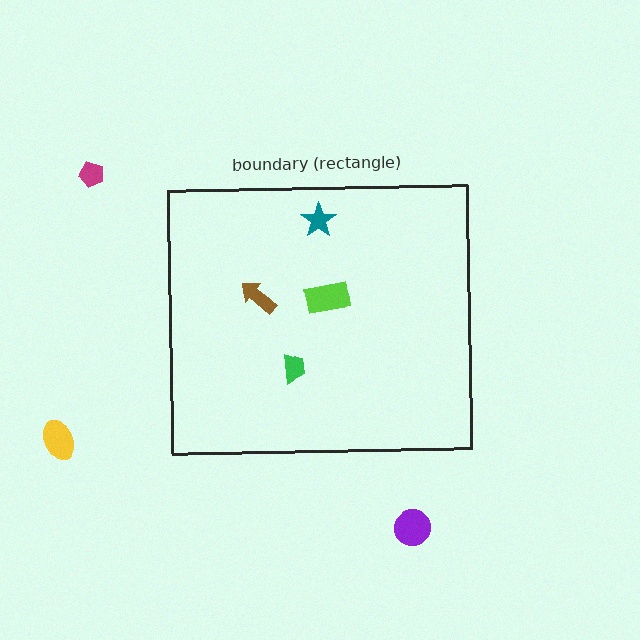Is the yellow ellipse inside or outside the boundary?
Outside.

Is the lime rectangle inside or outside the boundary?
Inside.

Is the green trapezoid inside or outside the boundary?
Inside.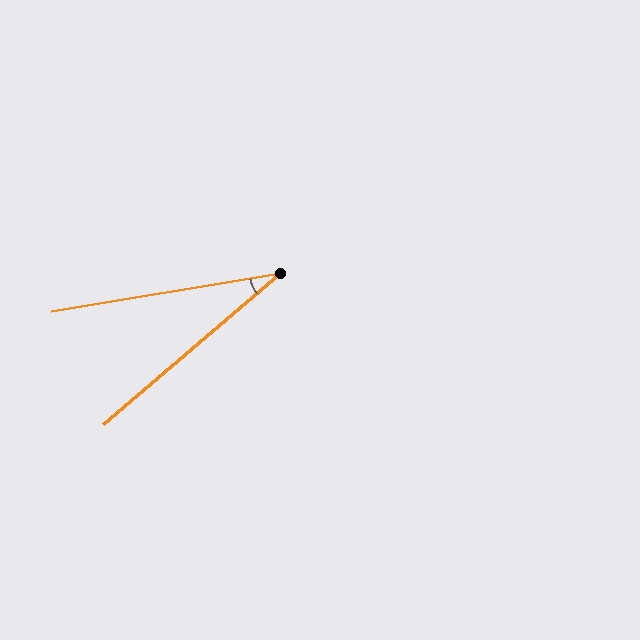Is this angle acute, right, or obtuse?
It is acute.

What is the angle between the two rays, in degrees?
Approximately 31 degrees.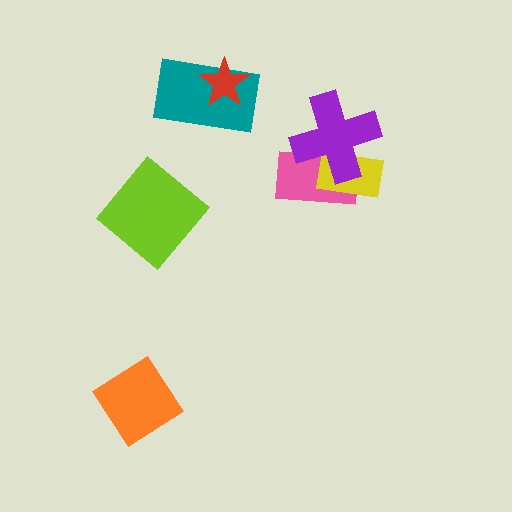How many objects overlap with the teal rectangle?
1 object overlaps with the teal rectangle.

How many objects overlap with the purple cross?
2 objects overlap with the purple cross.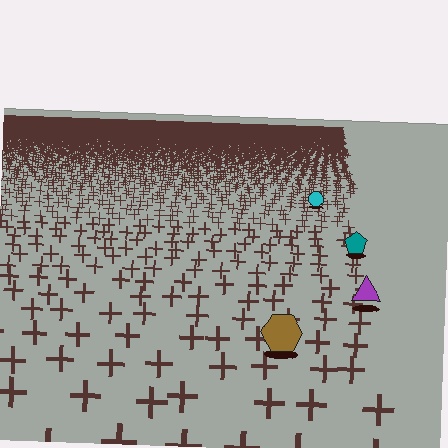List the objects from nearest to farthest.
From nearest to farthest: the brown hexagon, the purple triangle, the teal pentagon, the cyan circle.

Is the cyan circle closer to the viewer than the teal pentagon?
No. The teal pentagon is closer — you can tell from the texture gradient: the ground texture is coarser near it.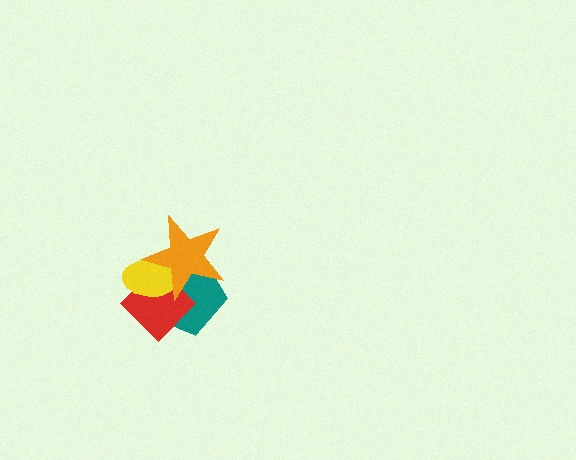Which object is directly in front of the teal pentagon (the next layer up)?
The red diamond is directly in front of the teal pentagon.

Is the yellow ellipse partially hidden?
Yes, it is partially covered by another shape.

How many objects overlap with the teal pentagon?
3 objects overlap with the teal pentagon.